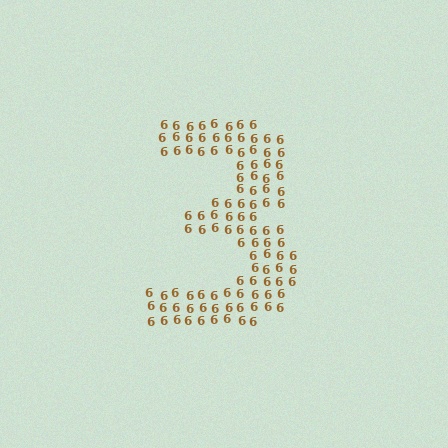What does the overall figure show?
The overall figure shows the digit 3.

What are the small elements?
The small elements are digit 6's.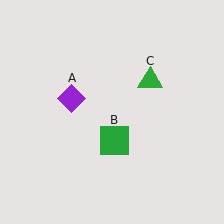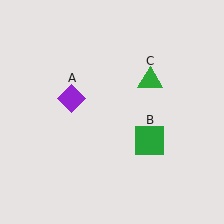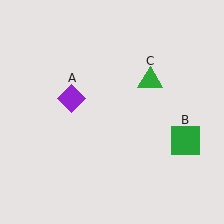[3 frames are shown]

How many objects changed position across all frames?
1 object changed position: green square (object B).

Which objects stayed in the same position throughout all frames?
Purple diamond (object A) and green triangle (object C) remained stationary.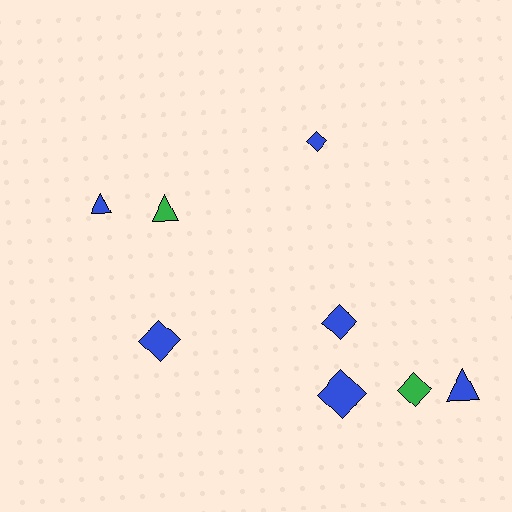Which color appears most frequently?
Blue, with 6 objects.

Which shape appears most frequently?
Diamond, with 5 objects.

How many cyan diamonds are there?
There are no cyan diamonds.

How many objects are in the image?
There are 8 objects.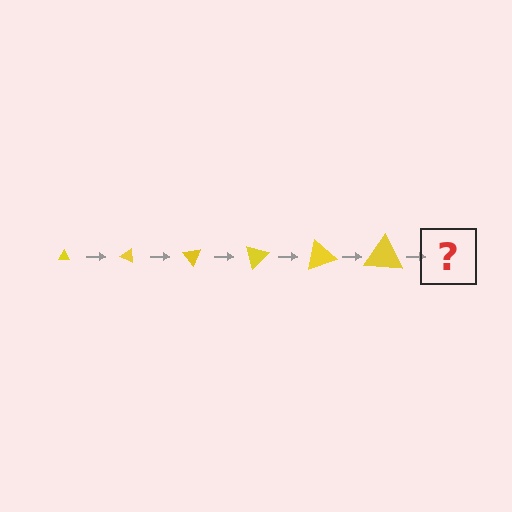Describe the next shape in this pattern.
It should be a triangle, larger than the previous one and rotated 150 degrees from the start.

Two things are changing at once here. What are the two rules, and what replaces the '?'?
The two rules are that the triangle grows larger each step and it rotates 25 degrees each step. The '?' should be a triangle, larger than the previous one and rotated 150 degrees from the start.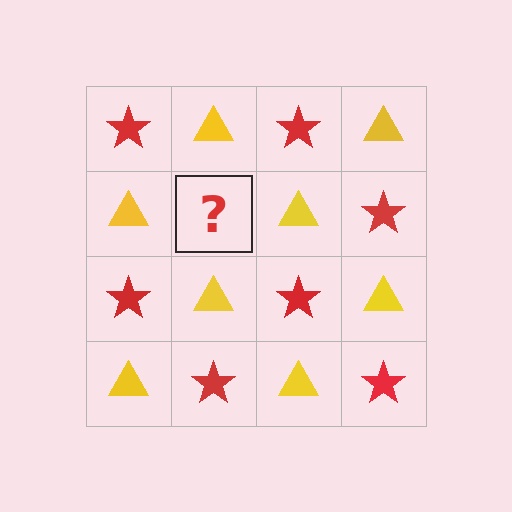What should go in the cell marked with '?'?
The missing cell should contain a red star.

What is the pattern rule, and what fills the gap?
The rule is that it alternates red star and yellow triangle in a checkerboard pattern. The gap should be filled with a red star.